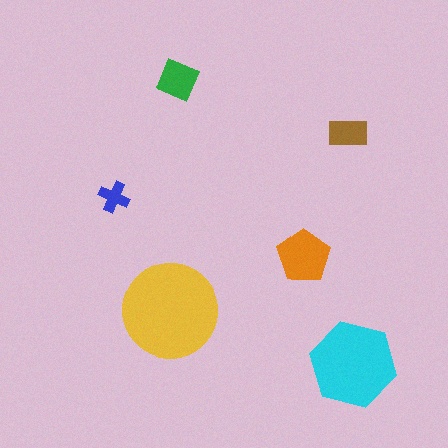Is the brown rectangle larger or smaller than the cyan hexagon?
Smaller.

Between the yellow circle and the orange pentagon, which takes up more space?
The yellow circle.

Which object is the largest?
The yellow circle.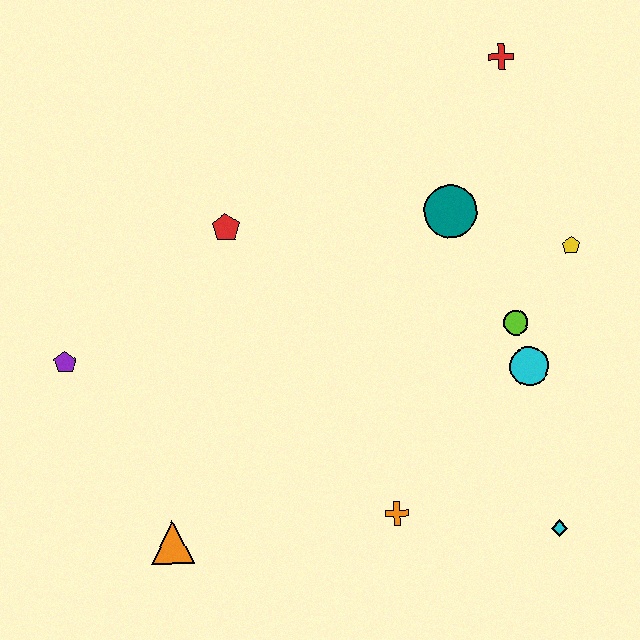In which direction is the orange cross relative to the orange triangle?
The orange cross is to the right of the orange triangle.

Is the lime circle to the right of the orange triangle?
Yes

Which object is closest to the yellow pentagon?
The lime circle is closest to the yellow pentagon.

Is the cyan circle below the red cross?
Yes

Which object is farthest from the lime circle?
The purple pentagon is farthest from the lime circle.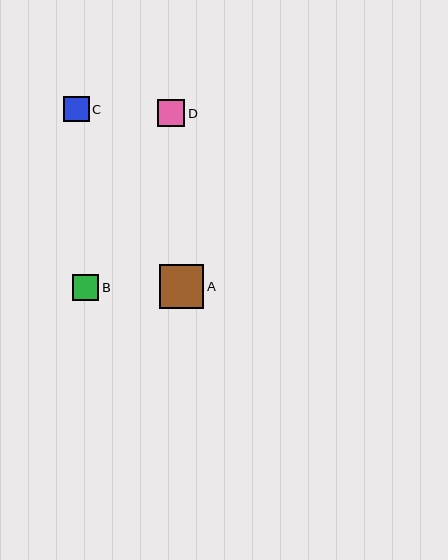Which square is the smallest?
Square C is the smallest with a size of approximately 26 pixels.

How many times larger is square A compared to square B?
Square A is approximately 1.7 times the size of square B.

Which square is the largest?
Square A is the largest with a size of approximately 44 pixels.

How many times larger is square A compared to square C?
Square A is approximately 1.7 times the size of square C.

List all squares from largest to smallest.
From largest to smallest: A, D, B, C.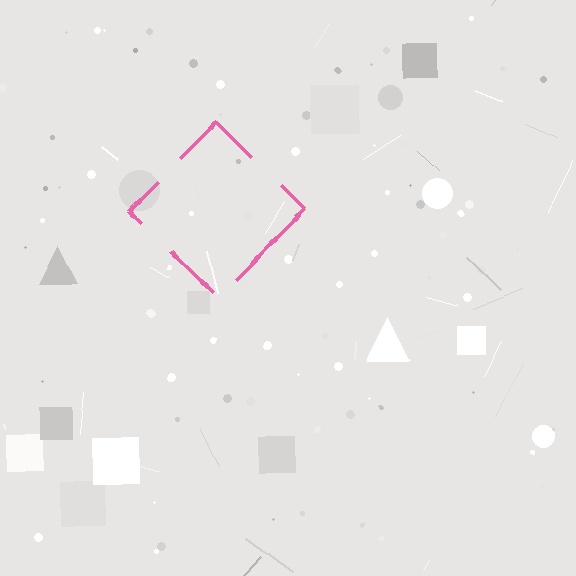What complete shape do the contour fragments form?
The contour fragments form a diamond.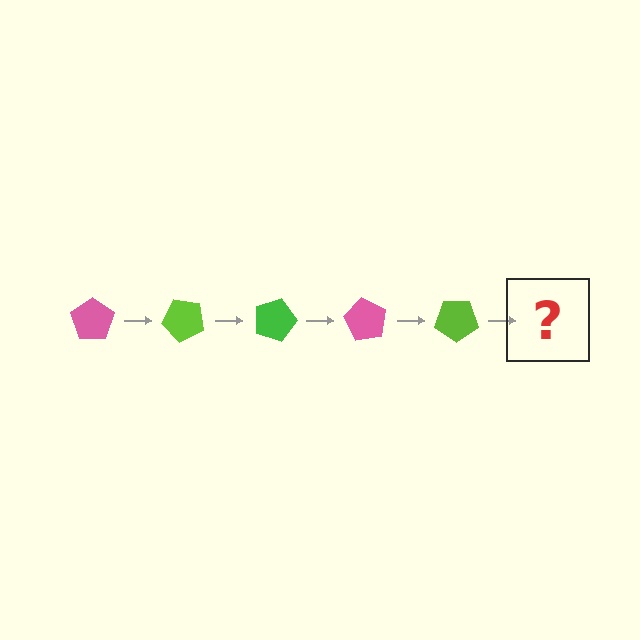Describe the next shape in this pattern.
It should be a green pentagon, rotated 225 degrees from the start.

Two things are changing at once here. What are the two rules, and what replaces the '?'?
The two rules are that it rotates 45 degrees each step and the color cycles through pink, lime, and green. The '?' should be a green pentagon, rotated 225 degrees from the start.